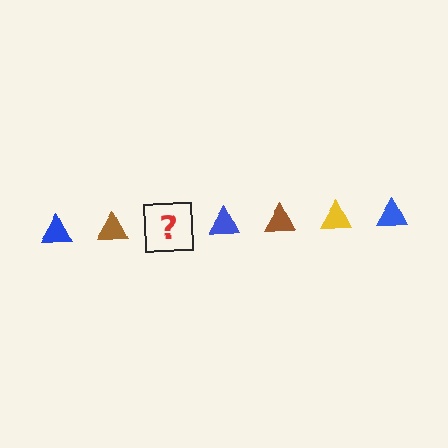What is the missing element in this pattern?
The missing element is a yellow triangle.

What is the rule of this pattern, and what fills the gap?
The rule is that the pattern cycles through blue, brown, yellow triangles. The gap should be filled with a yellow triangle.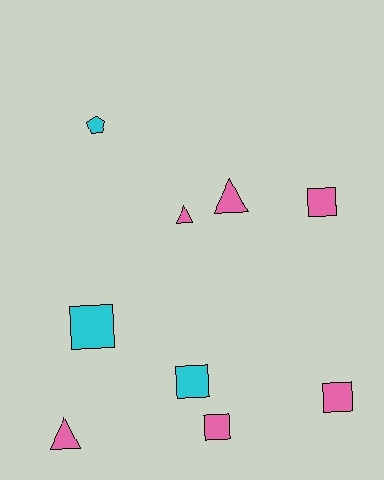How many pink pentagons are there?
There are no pink pentagons.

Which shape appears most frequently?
Square, with 5 objects.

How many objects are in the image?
There are 9 objects.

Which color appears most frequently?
Pink, with 6 objects.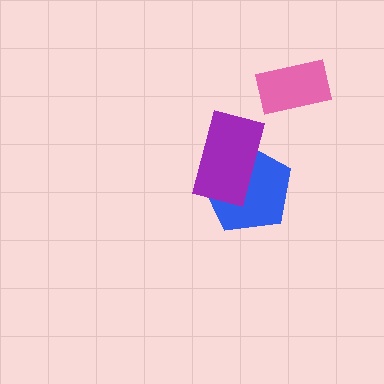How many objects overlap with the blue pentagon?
1 object overlaps with the blue pentagon.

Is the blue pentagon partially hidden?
Yes, it is partially covered by another shape.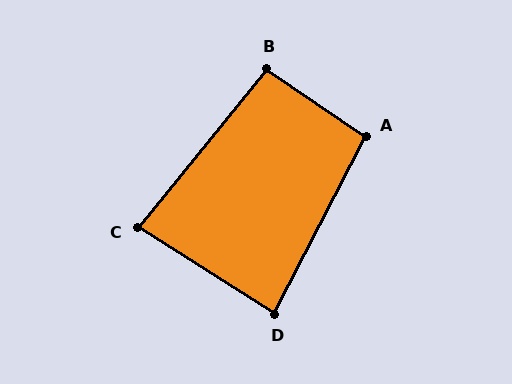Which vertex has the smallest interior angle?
C, at approximately 83 degrees.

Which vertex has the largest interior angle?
A, at approximately 97 degrees.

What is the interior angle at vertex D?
Approximately 85 degrees (acute).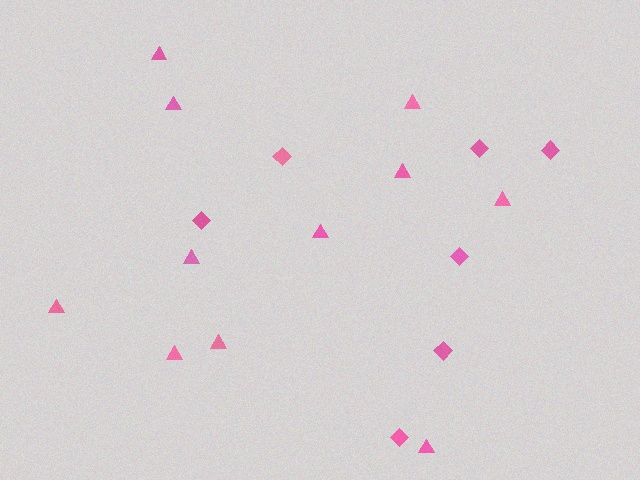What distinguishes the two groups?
There are 2 groups: one group of triangles (11) and one group of diamonds (7).